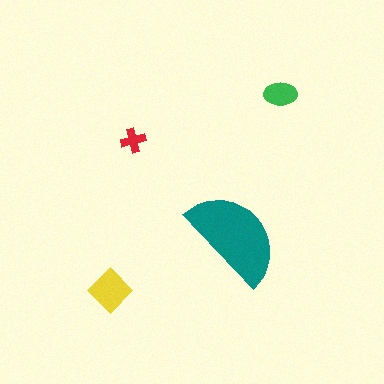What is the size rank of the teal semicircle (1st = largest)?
1st.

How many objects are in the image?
There are 4 objects in the image.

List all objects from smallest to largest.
The red cross, the green ellipse, the yellow diamond, the teal semicircle.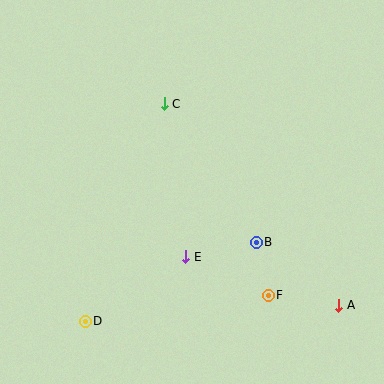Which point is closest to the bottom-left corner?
Point D is closest to the bottom-left corner.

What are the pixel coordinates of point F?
Point F is at (268, 295).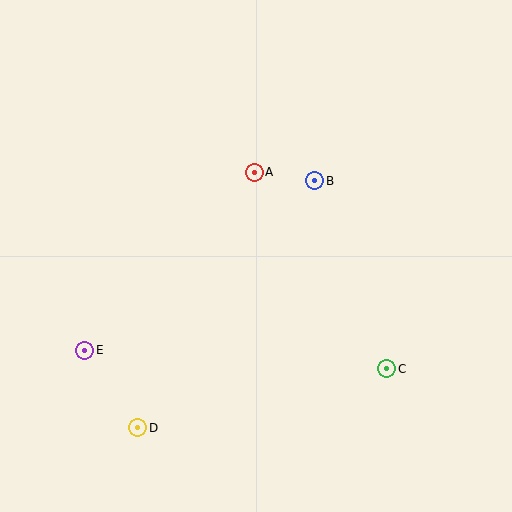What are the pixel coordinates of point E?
Point E is at (85, 350).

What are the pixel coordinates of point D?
Point D is at (138, 428).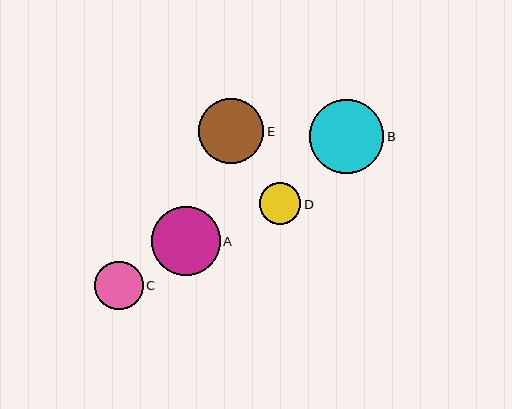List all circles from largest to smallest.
From largest to smallest: B, A, E, C, D.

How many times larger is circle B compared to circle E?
Circle B is approximately 1.1 times the size of circle E.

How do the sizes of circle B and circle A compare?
Circle B and circle A are approximately the same size.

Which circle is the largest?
Circle B is the largest with a size of approximately 74 pixels.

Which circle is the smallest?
Circle D is the smallest with a size of approximately 42 pixels.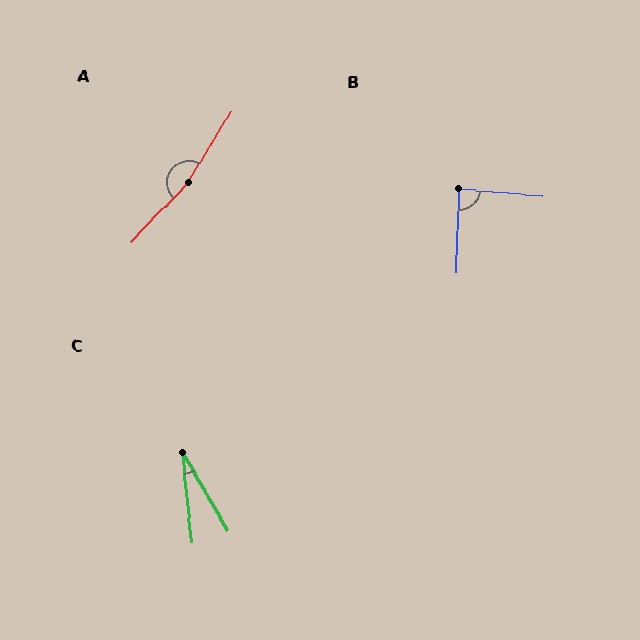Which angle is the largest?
A, at approximately 167 degrees.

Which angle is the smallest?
C, at approximately 24 degrees.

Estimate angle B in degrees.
Approximately 86 degrees.